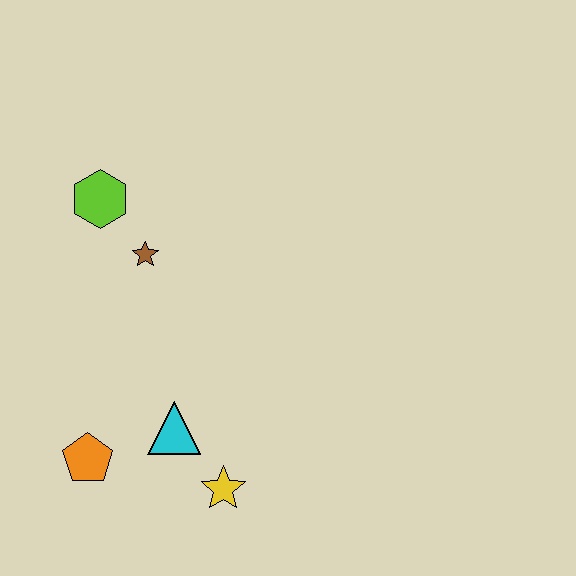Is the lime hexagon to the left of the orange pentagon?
No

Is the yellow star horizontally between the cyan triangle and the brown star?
No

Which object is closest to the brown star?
The lime hexagon is closest to the brown star.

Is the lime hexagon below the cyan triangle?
No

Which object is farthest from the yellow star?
The lime hexagon is farthest from the yellow star.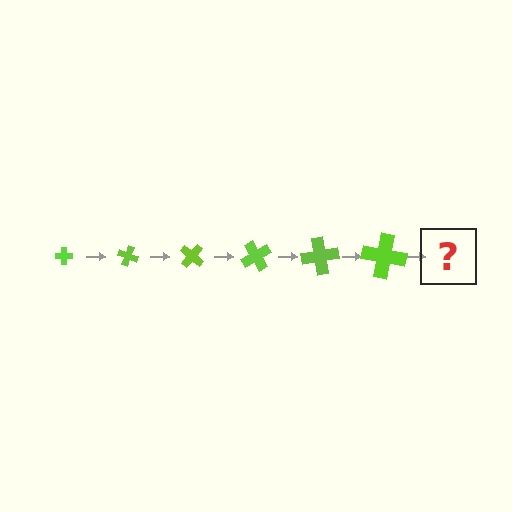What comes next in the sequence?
The next element should be a cross, larger than the previous one and rotated 120 degrees from the start.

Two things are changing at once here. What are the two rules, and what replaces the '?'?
The two rules are that the cross grows larger each step and it rotates 20 degrees each step. The '?' should be a cross, larger than the previous one and rotated 120 degrees from the start.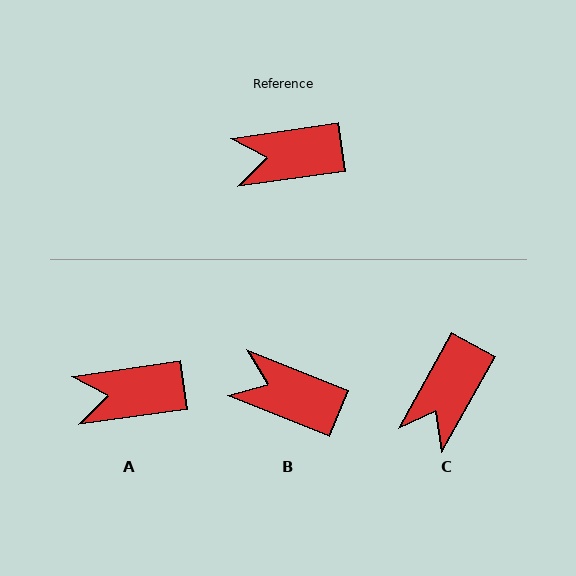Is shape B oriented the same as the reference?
No, it is off by about 30 degrees.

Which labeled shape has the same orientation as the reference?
A.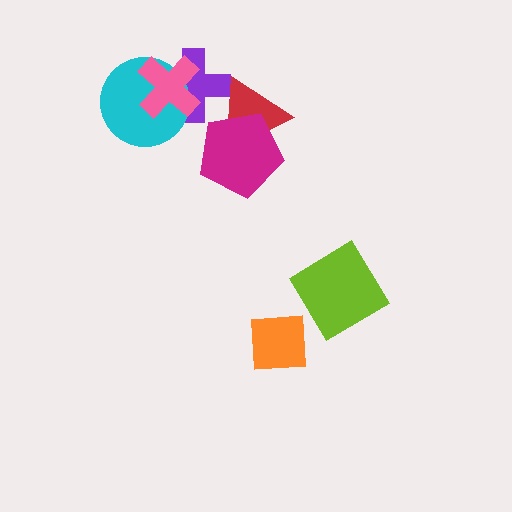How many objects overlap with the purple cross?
3 objects overlap with the purple cross.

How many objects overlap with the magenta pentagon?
1 object overlaps with the magenta pentagon.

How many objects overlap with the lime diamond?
0 objects overlap with the lime diamond.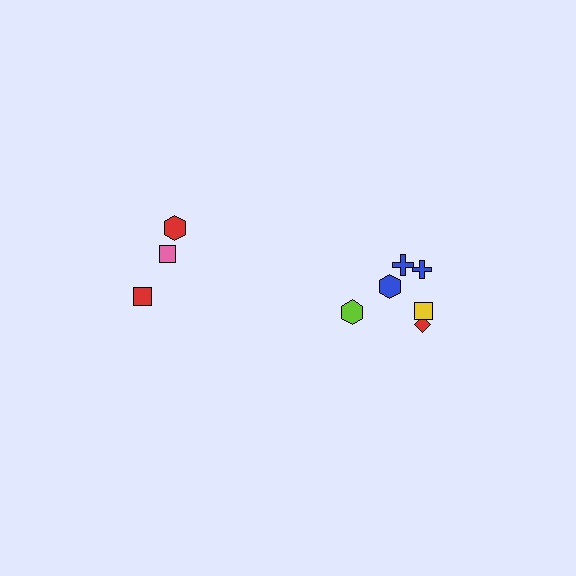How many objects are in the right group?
There are 6 objects.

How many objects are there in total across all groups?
There are 9 objects.